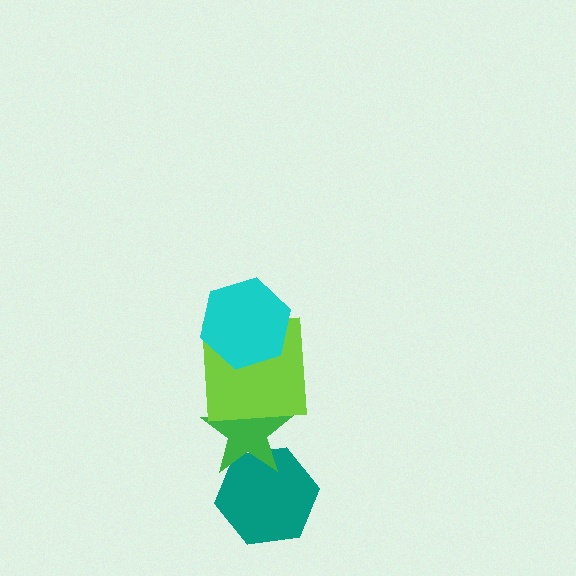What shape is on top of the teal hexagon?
The green star is on top of the teal hexagon.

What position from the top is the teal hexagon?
The teal hexagon is 4th from the top.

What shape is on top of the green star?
The lime square is on top of the green star.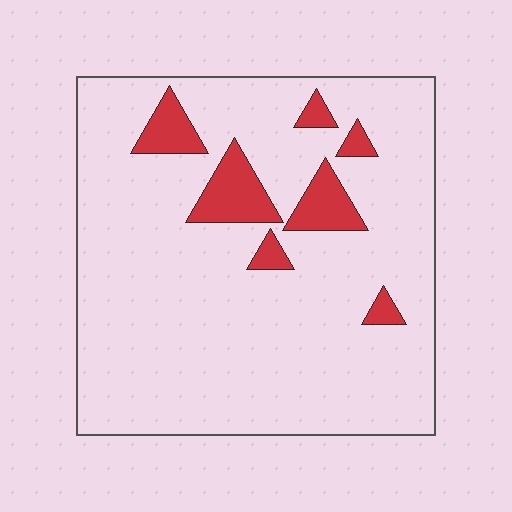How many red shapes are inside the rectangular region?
7.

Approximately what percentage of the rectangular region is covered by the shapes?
Approximately 10%.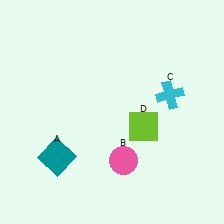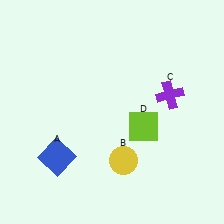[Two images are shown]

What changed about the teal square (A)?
In Image 1, A is teal. In Image 2, it changed to blue.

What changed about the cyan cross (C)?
In Image 1, C is cyan. In Image 2, it changed to purple.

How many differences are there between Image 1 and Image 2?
There are 3 differences between the two images.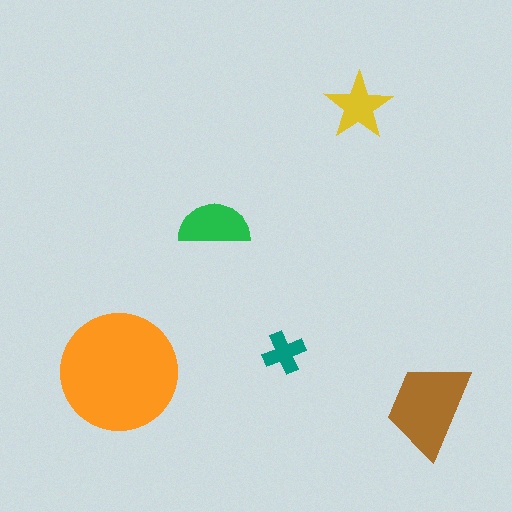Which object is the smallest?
The teal cross.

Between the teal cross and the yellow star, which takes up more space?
The yellow star.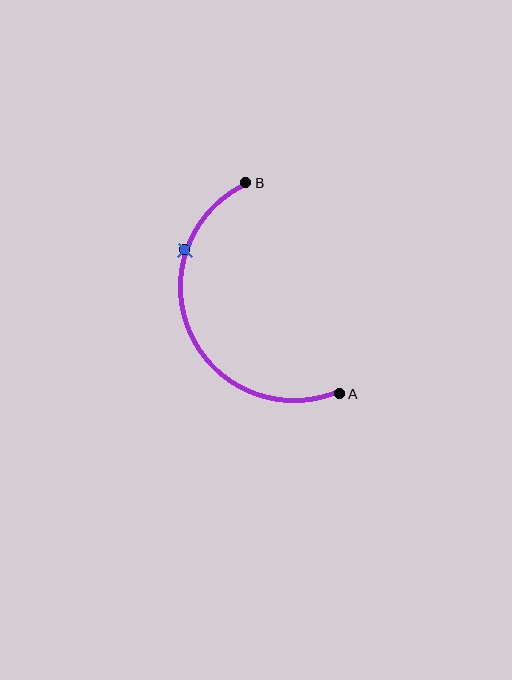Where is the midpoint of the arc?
The arc midpoint is the point on the curve farthest from the straight line joining A and B. It sits to the left of that line.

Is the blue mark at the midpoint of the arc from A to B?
No. The blue mark lies on the arc but is closer to endpoint B. The arc midpoint would be at the point on the curve equidistant along the arc from both A and B.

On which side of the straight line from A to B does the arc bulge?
The arc bulges to the left of the straight line connecting A and B.